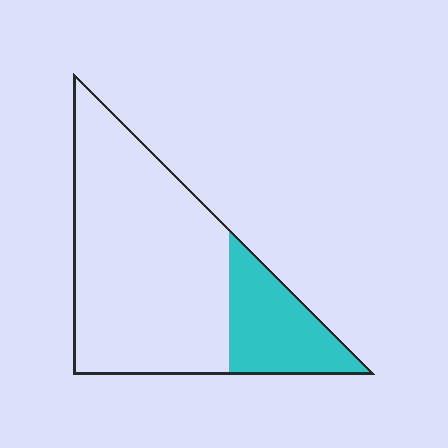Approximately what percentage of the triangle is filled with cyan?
Approximately 25%.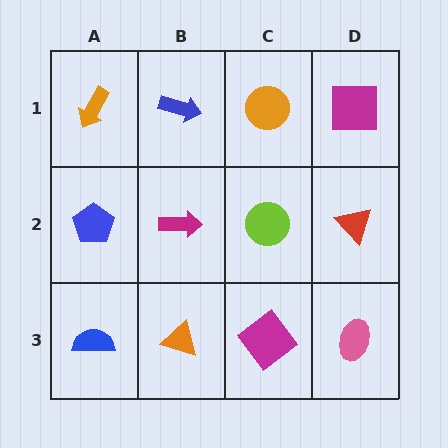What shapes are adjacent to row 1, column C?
A lime circle (row 2, column C), a blue arrow (row 1, column B), a magenta square (row 1, column D).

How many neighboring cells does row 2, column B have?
4.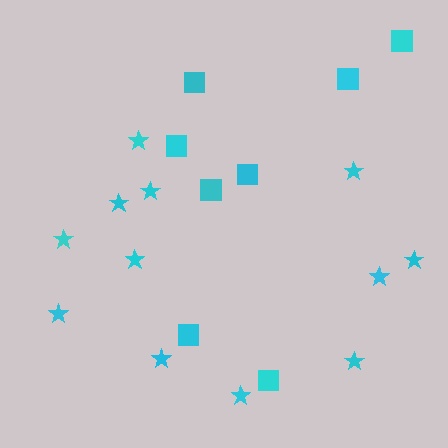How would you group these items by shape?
There are 2 groups: one group of stars (12) and one group of squares (8).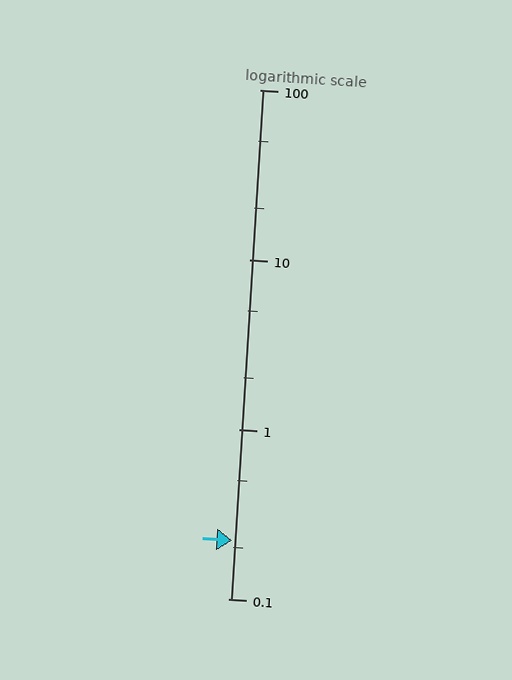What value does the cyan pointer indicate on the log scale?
The pointer indicates approximately 0.22.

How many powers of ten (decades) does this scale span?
The scale spans 3 decades, from 0.1 to 100.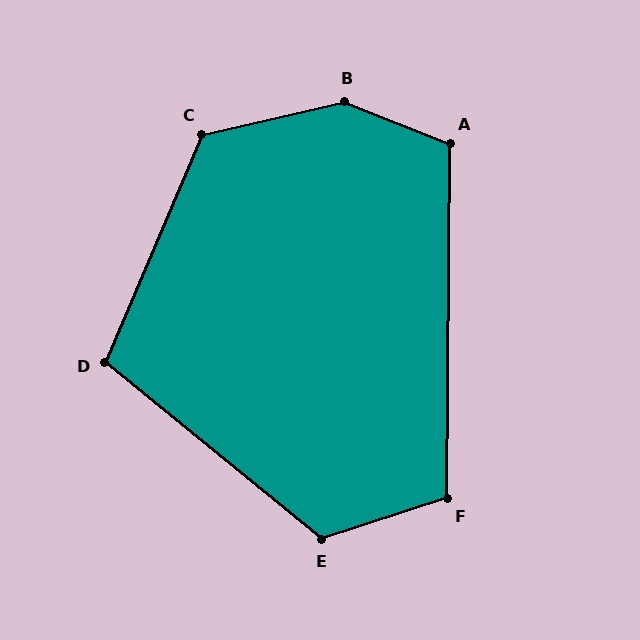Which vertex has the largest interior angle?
B, at approximately 145 degrees.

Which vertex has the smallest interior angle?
D, at approximately 106 degrees.